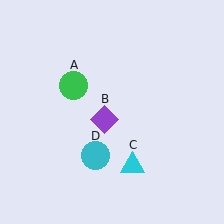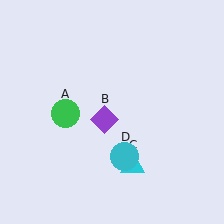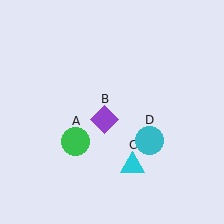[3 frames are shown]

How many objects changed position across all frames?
2 objects changed position: green circle (object A), cyan circle (object D).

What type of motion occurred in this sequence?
The green circle (object A), cyan circle (object D) rotated counterclockwise around the center of the scene.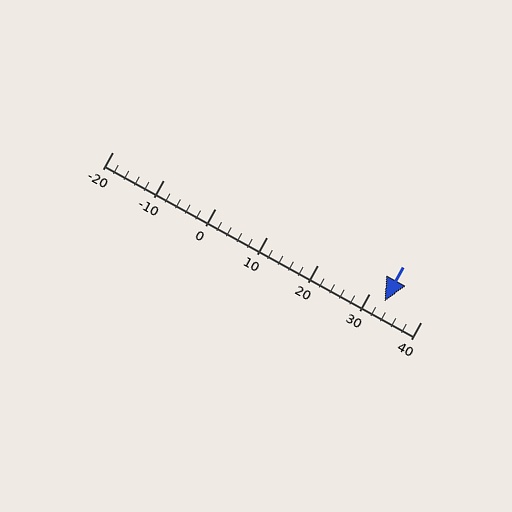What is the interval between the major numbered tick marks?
The major tick marks are spaced 10 units apart.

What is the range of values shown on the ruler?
The ruler shows values from -20 to 40.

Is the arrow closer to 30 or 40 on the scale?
The arrow is closer to 30.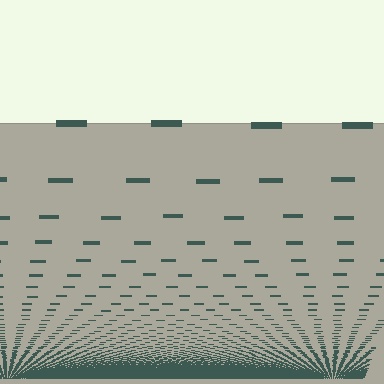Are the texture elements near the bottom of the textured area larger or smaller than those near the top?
Smaller. The gradient is inverted — elements near the bottom are smaller and denser.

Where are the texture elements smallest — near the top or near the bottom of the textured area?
Near the bottom.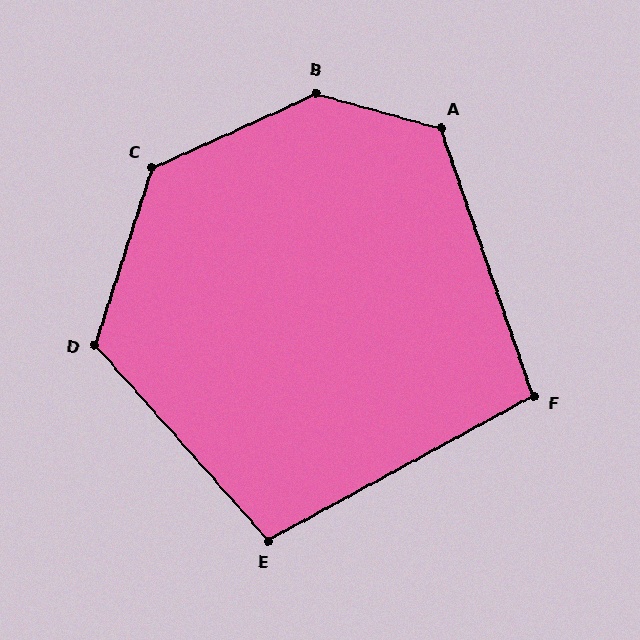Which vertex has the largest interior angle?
B, at approximately 140 degrees.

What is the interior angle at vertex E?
Approximately 103 degrees (obtuse).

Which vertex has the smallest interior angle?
F, at approximately 100 degrees.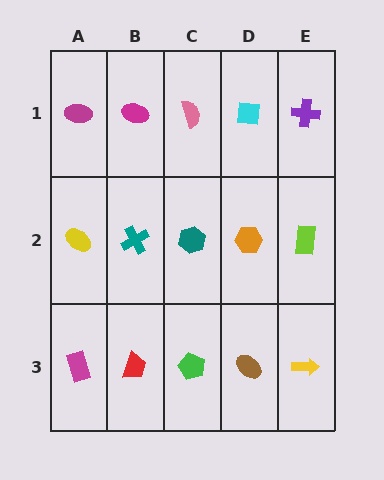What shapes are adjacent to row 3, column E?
A lime rectangle (row 2, column E), a brown ellipse (row 3, column D).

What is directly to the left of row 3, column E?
A brown ellipse.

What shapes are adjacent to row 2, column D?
A cyan square (row 1, column D), a brown ellipse (row 3, column D), a teal hexagon (row 2, column C), a lime rectangle (row 2, column E).